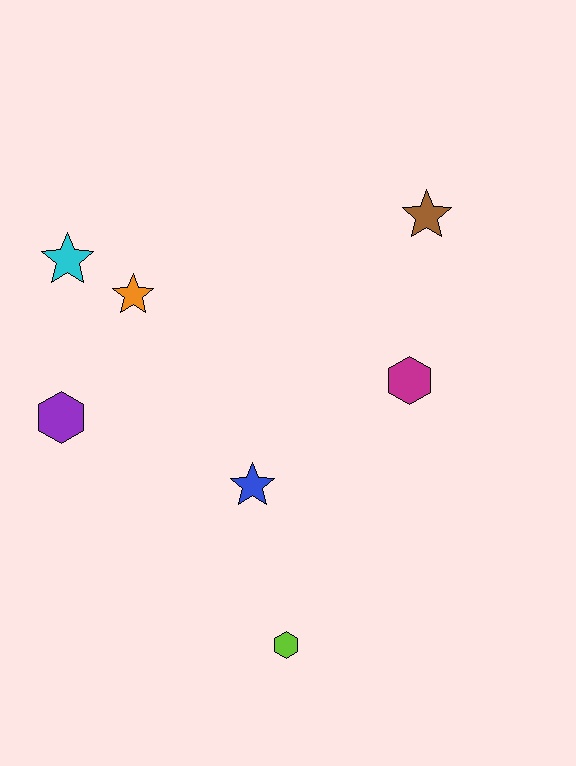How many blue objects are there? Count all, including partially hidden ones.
There is 1 blue object.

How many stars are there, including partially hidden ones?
There are 4 stars.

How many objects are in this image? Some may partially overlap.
There are 7 objects.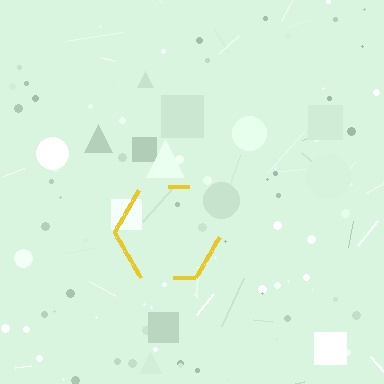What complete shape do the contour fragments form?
The contour fragments form a hexagon.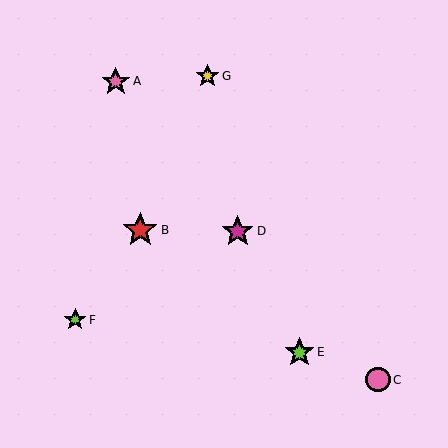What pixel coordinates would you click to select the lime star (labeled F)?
Click at (75, 320) to select the lime star F.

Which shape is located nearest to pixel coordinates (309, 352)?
The lime star (labeled E) at (299, 352) is nearest to that location.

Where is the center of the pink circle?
The center of the pink circle is at (378, 380).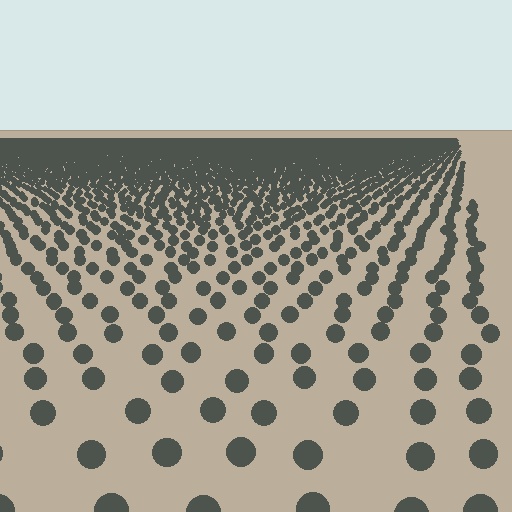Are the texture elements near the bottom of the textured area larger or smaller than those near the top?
Larger. Near the bottom, elements are closer to the viewer and appear at a bigger on-screen size.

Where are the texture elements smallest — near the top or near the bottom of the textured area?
Near the top.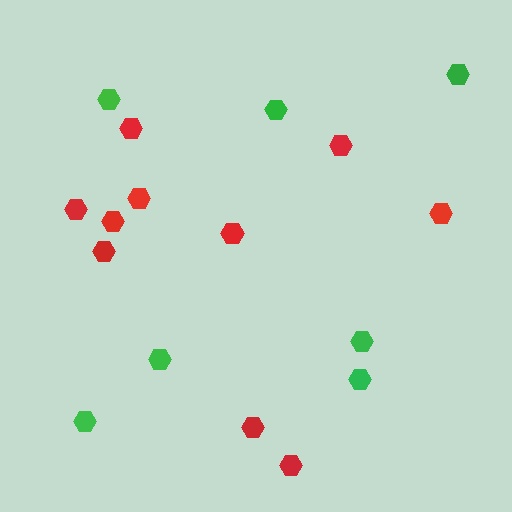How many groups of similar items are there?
There are 2 groups: one group of red hexagons (10) and one group of green hexagons (7).